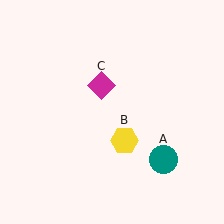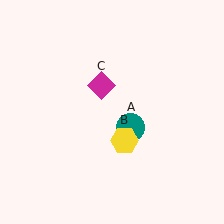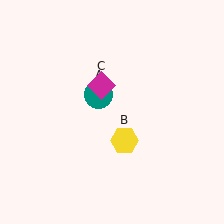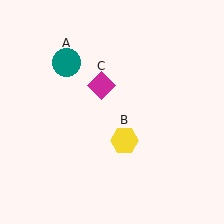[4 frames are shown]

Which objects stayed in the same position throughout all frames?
Yellow hexagon (object B) and magenta diamond (object C) remained stationary.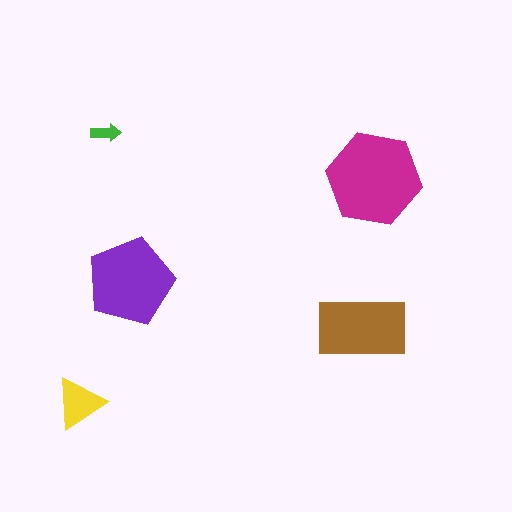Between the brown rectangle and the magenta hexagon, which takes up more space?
The magenta hexagon.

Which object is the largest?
The magenta hexagon.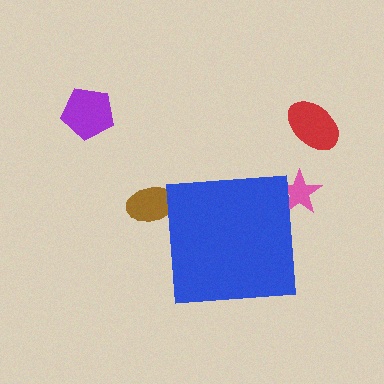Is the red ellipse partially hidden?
No, the red ellipse is fully visible.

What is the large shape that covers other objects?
A blue square.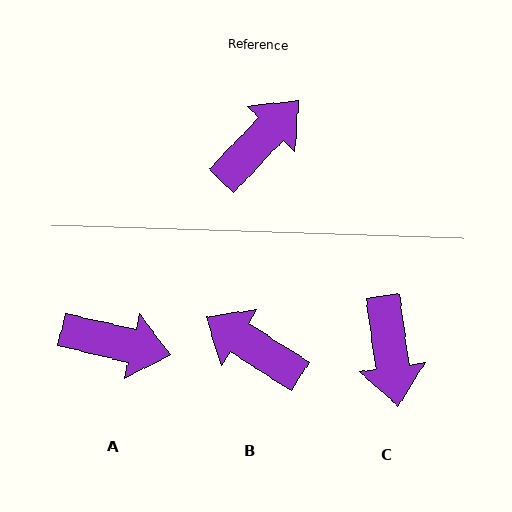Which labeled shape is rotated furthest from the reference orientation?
C, about 128 degrees away.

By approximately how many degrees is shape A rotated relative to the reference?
Approximately 60 degrees clockwise.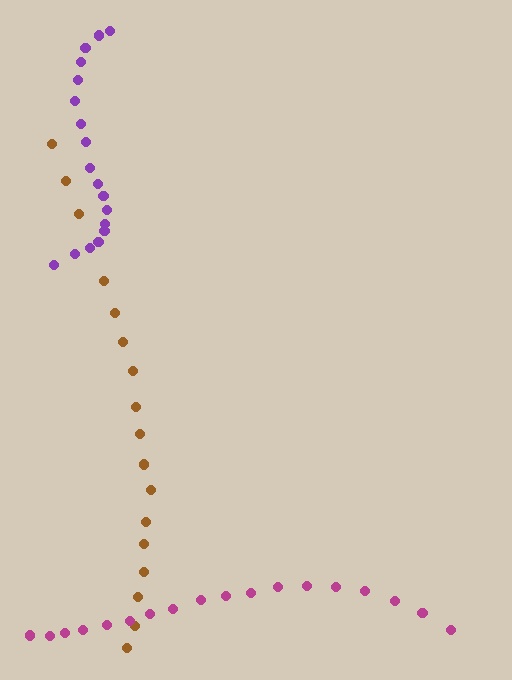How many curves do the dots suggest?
There are 3 distinct paths.